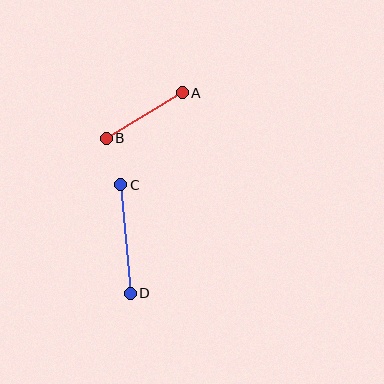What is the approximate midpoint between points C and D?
The midpoint is at approximately (125, 239) pixels.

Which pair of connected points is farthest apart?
Points C and D are farthest apart.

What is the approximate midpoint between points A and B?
The midpoint is at approximately (144, 115) pixels.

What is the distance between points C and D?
The distance is approximately 109 pixels.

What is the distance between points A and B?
The distance is approximately 88 pixels.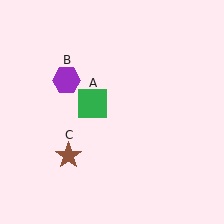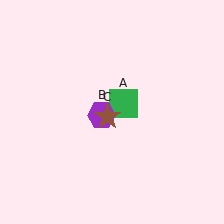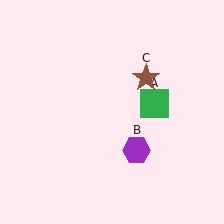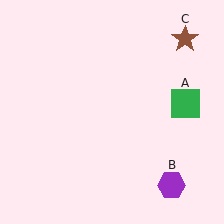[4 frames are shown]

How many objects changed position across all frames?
3 objects changed position: green square (object A), purple hexagon (object B), brown star (object C).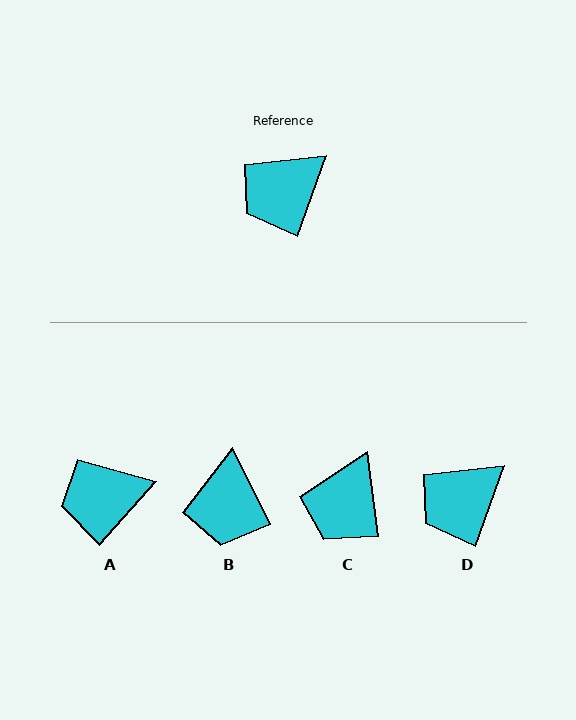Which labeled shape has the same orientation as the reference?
D.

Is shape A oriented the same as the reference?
No, it is off by about 22 degrees.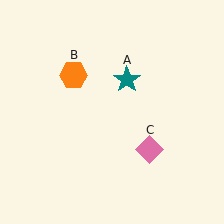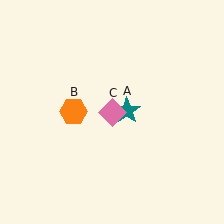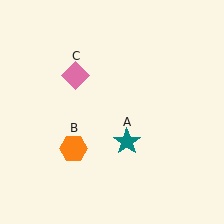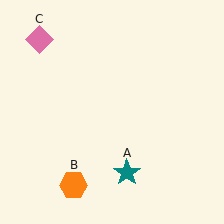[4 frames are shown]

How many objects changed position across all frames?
3 objects changed position: teal star (object A), orange hexagon (object B), pink diamond (object C).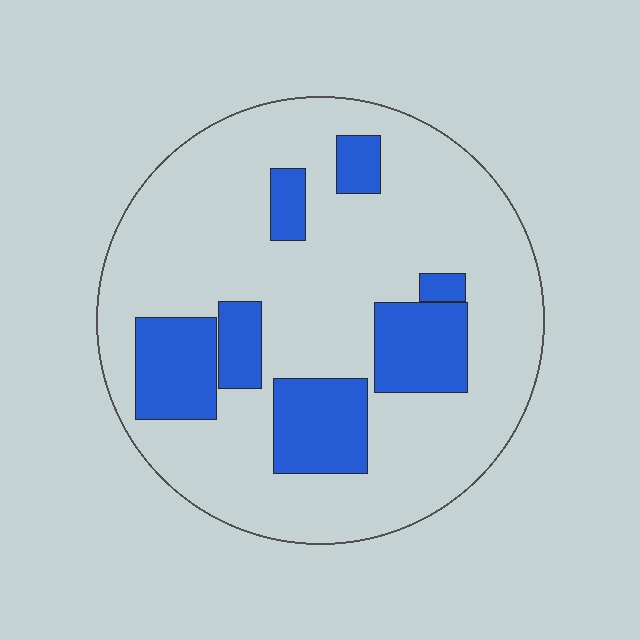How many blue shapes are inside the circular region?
7.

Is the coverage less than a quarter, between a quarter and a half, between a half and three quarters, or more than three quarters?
Less than a quarter.